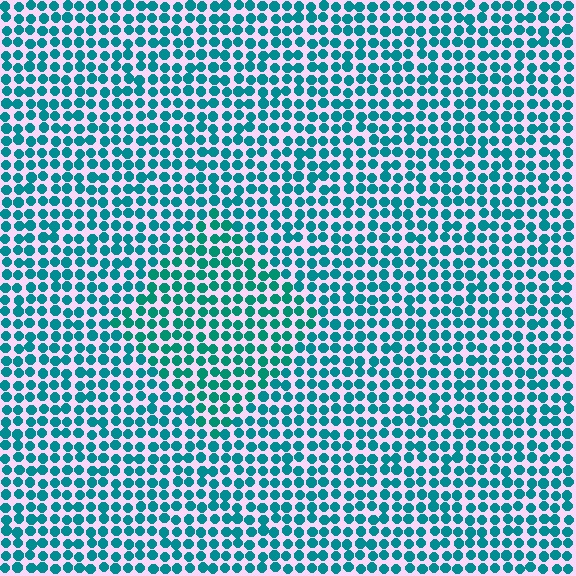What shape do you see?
I see a diamond.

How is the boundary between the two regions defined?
The boundary is defined purely by a slight shift in hue (about 16 degrees). Spacing, size, and orientation are identical on both sides.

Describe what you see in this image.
The image is filled with small teal elements in a uniform arrangement. A diamond-shaped region is visible where the elements are tinted to a slightly different hue, forming a subtle color boundary.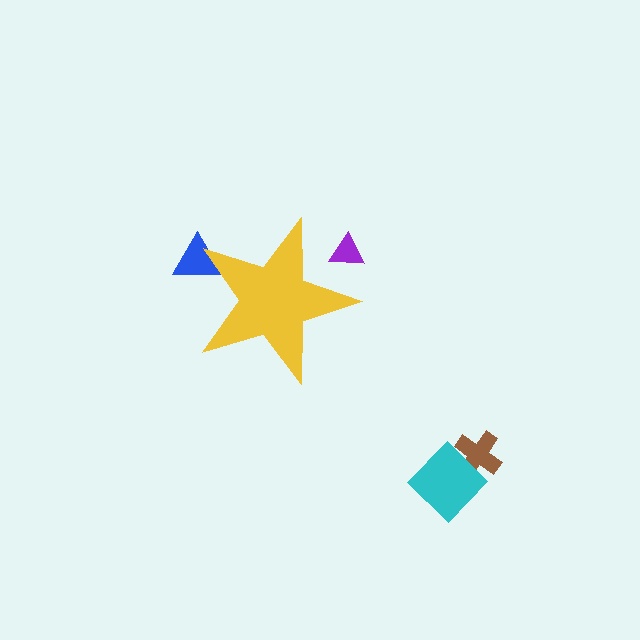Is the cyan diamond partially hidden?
No, the cyan diamond is fully visible.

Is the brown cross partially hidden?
No, the brown cross is fully visible.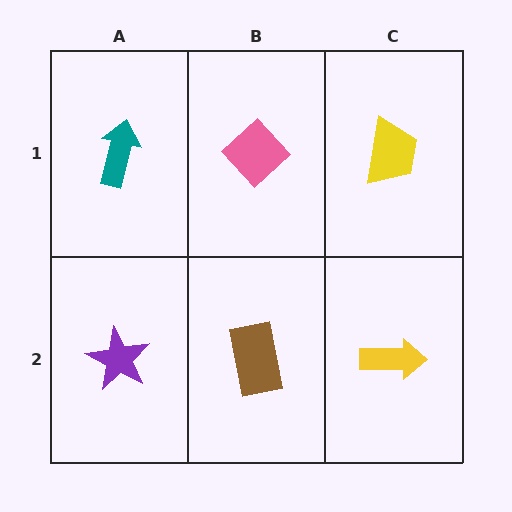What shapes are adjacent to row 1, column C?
A yellow arrow (row 2, column C), a pink diamond (row 1, column B).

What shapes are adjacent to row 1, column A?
A purple star (row 2, column A), a pink diamond (row 1, column B).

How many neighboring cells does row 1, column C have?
2.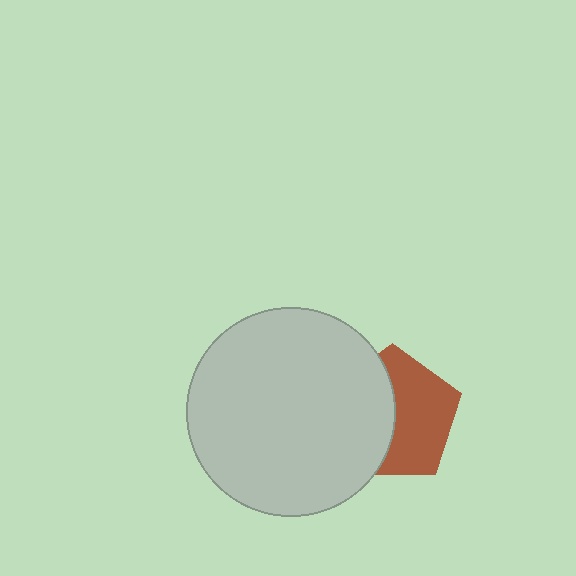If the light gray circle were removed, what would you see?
You would see the complete brown pentagon.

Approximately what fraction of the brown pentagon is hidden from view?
Roughly 47% of the brown pentagon is hidden behind the light gray circle.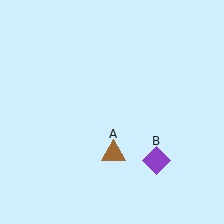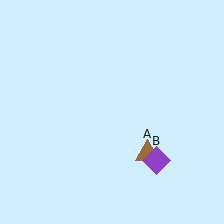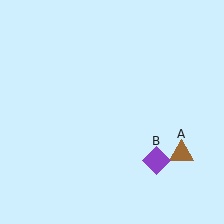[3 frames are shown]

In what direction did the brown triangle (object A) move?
The brown triangle (object A) moved right.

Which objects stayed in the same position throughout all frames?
Purple diamond (object B) remained stationary.